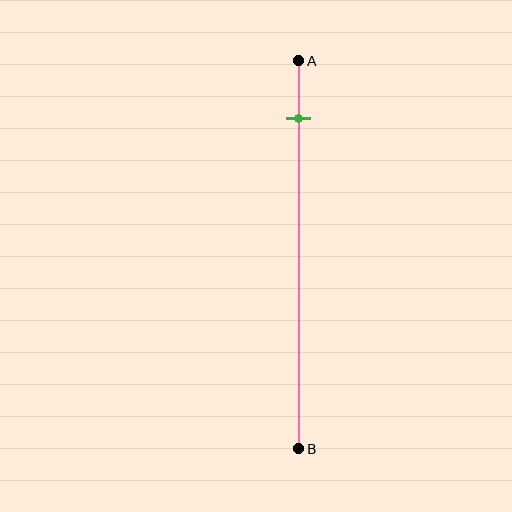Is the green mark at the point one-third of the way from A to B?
No, the mark is at about 15% from A, not at the 33% one-third point.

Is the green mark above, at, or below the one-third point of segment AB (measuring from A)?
The green mark is above the one-third point of segment AB.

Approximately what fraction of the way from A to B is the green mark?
The green mark is approximately 15% of the way from A to B.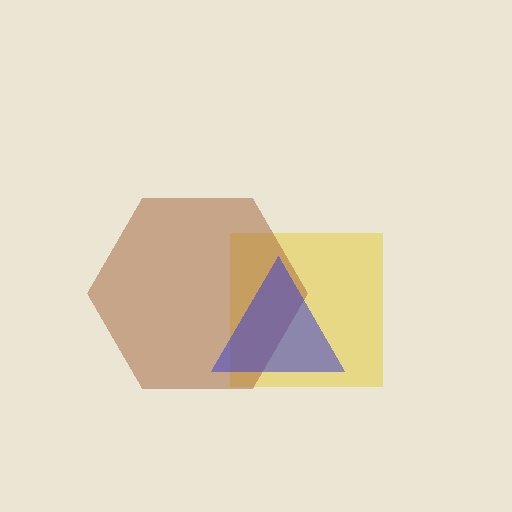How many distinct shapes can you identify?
There are 3 distinct shapes: a yellow square, a brown hexagon, a blue triangle.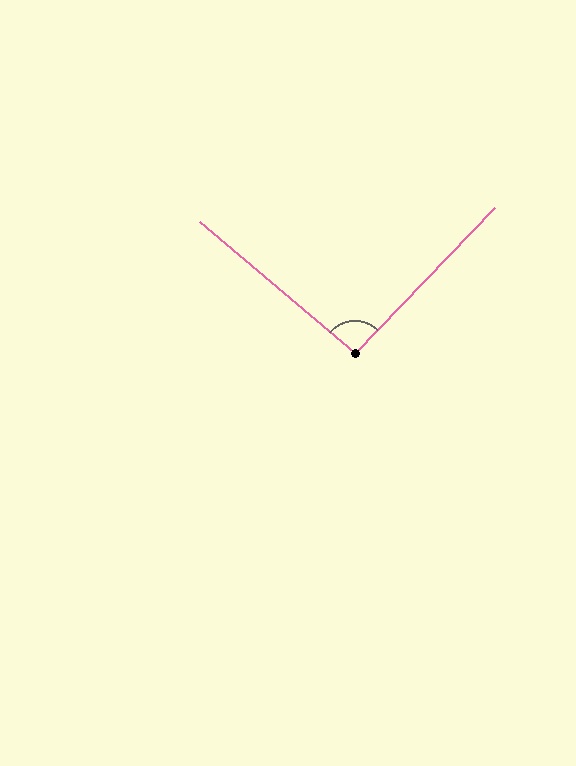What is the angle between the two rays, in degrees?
Approximately 93 degrees.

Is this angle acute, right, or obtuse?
It is approximately a right angle.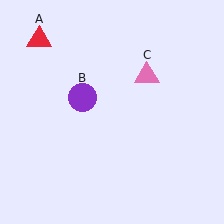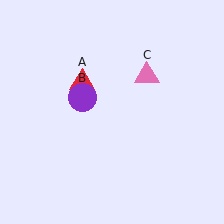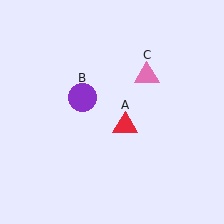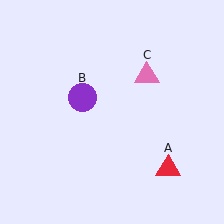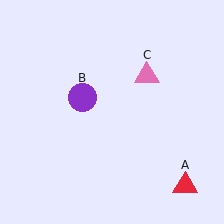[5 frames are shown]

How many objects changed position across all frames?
1 object changed position: red triangle (object A).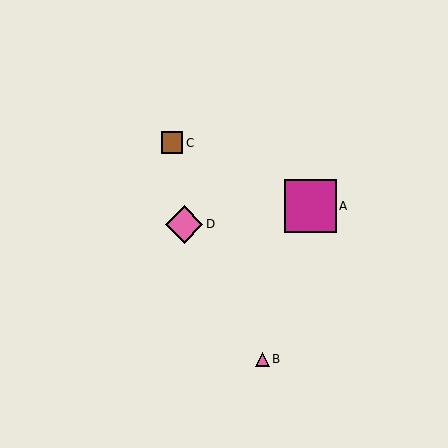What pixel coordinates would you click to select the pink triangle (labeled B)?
Click at (263, 359) to select the pink triangle B.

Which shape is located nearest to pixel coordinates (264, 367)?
The pink triangle (labeled B) at (263, 359) is nearest to that location.